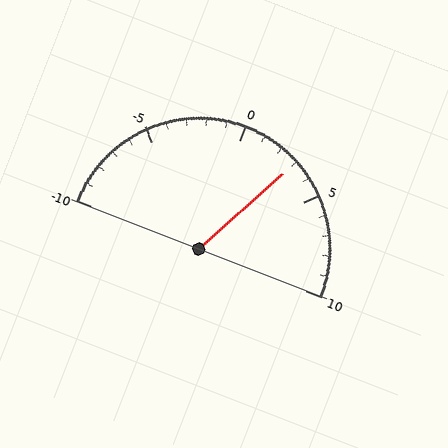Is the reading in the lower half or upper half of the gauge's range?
The reading is in the upper half of the range (-10 to 10).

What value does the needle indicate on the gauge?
The needle indicates approximately 3.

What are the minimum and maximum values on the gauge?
The gauge ranges from -10 to 10.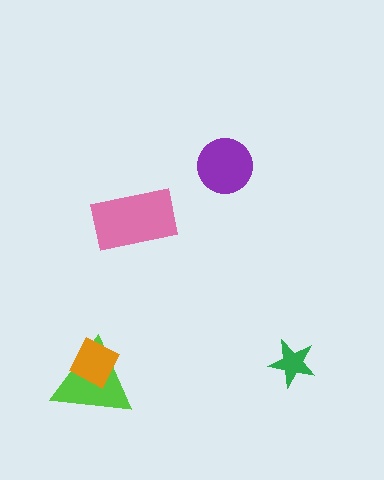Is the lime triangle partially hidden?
Yes, it is partially covered by another shape.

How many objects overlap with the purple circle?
0 objects overlap with the purple circle.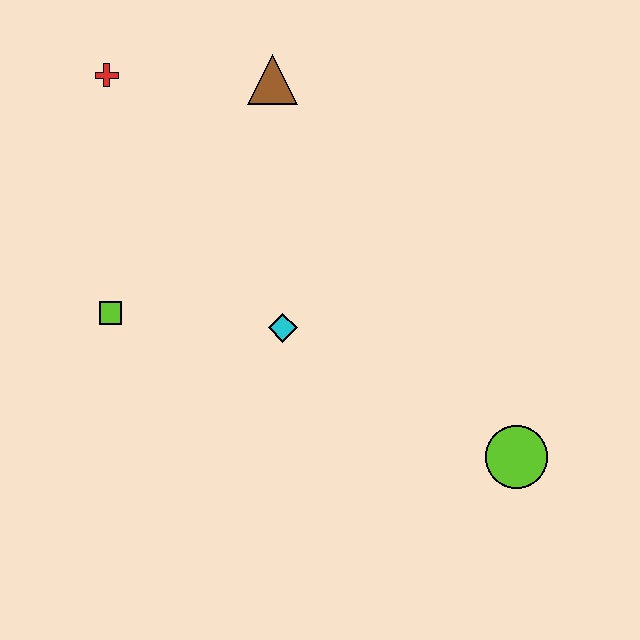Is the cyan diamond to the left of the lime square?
No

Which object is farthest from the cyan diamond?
The red cross is farthest from the cyan diamond.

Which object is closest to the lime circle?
The cyan diamond is closest to the lime circle.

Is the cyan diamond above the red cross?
No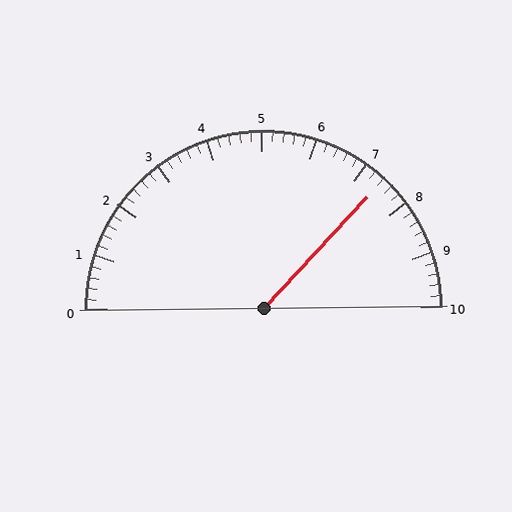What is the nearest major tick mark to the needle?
The nearest major tick mark is 7.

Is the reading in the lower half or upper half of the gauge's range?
The reading is in the upper half of the range (0 to 10).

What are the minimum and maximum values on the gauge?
The gauge ranges from 0 to 10.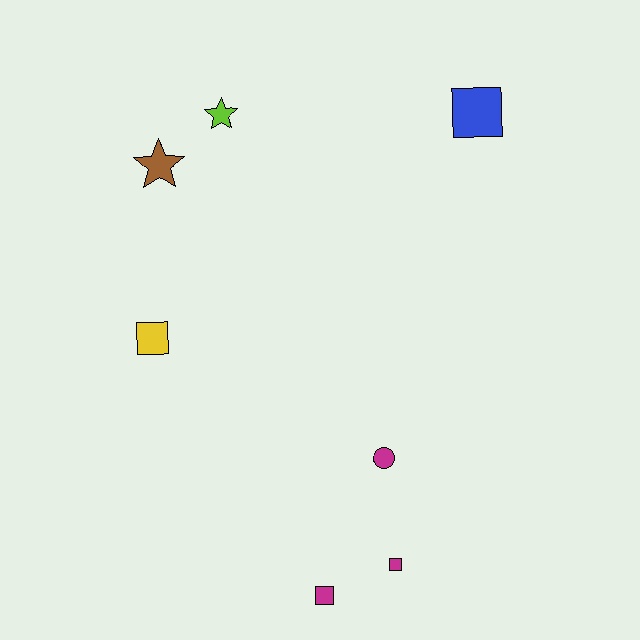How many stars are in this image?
There are 2 stars.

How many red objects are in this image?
There are no red objects.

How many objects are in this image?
There are 7 objects.